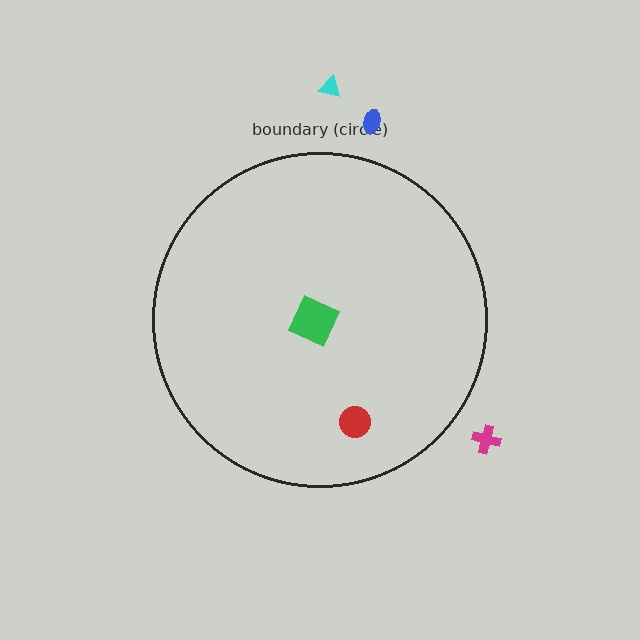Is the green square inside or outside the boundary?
Inside.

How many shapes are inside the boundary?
2 inside, 3 outside.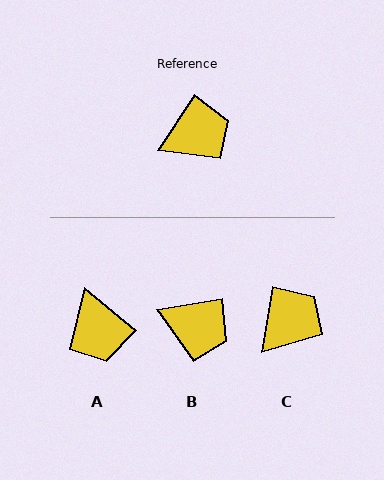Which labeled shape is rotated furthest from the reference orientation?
A, about 97 degrees away.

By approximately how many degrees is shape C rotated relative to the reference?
Approximately 24 degrees counter-clockwise.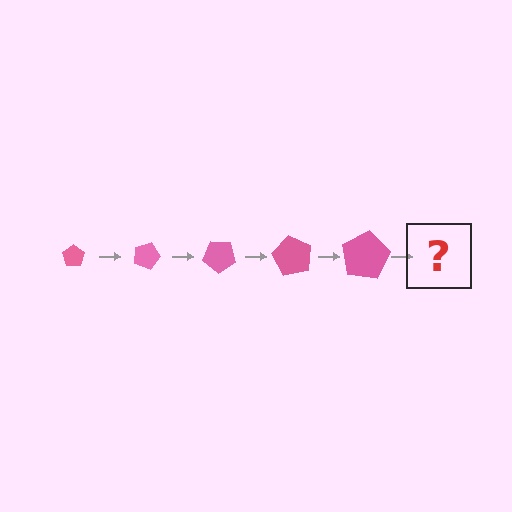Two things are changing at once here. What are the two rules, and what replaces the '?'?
The two rules are that the pentagon grows larger each step and it rotates 20 degrees each step. The '?' should be a pentagon, larger than the previous one and rotated 100 degrees from the start.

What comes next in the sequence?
The next element should be a pentagon, larger than the previous one and rotated 100 degrees from the start.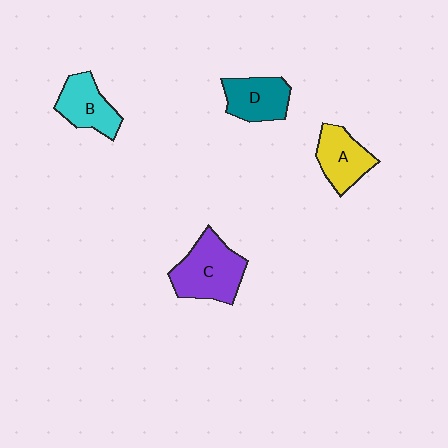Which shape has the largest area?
Shape C (purple).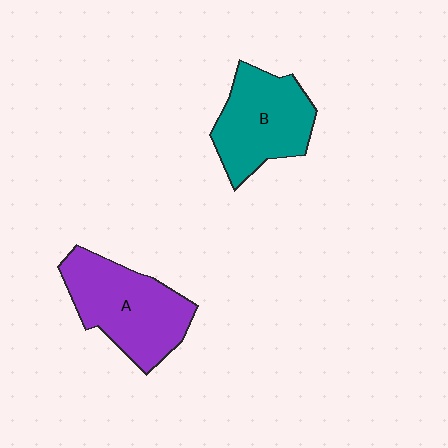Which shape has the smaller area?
Shape B (teal).